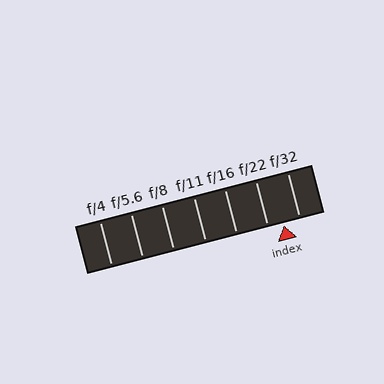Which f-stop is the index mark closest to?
The index mark is closest to f/22.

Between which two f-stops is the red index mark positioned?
The index mark is between f/22 and f/32.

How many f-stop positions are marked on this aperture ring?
There are 7 f-stop positions marked.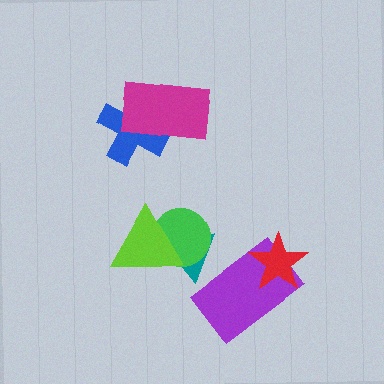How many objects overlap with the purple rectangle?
2 objects overlap with the purple rectangle.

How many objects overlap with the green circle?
2 objects overlap with the green circle.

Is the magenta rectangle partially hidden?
No, no other shape covers it.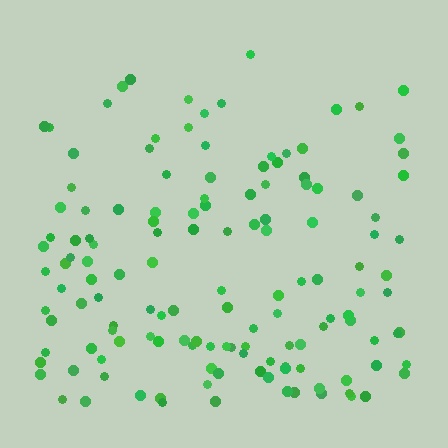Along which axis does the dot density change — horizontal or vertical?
Vertical.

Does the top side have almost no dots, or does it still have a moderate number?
Still a moderate number, just noticeably fewer than the bottom.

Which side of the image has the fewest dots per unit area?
The top.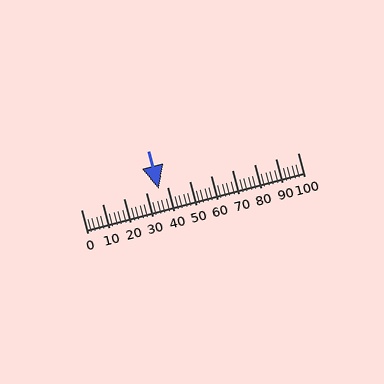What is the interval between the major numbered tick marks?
The major tick marks are spaced 10 units apart.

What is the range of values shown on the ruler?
The ruler shows values from 0 to 100.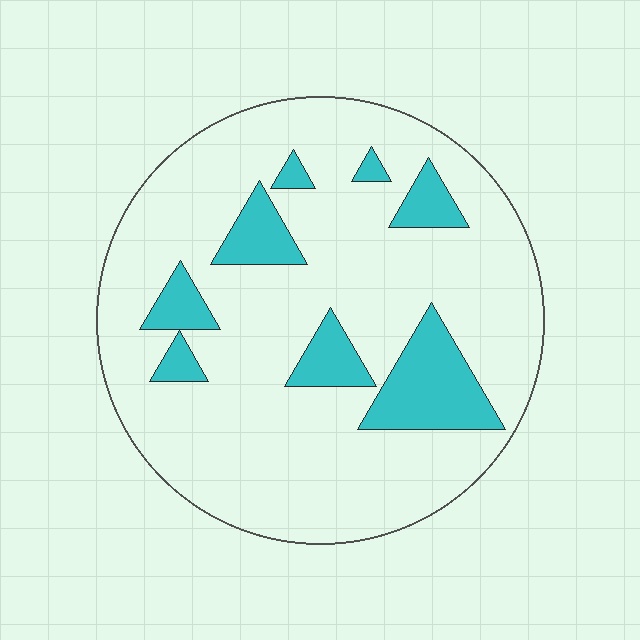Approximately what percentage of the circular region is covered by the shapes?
Approximately 15%.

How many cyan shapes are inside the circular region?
8.